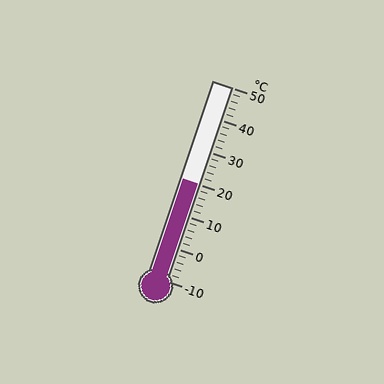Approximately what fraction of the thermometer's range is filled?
The thermometer is filled to approximately 50% of its range.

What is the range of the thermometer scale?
The thermometer scale ranges from -10°C to 50°C.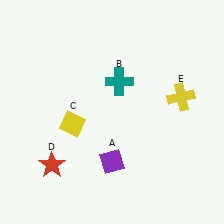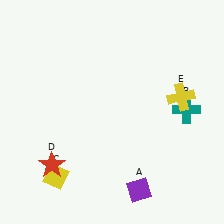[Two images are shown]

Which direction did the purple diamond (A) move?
The purple diamond (A) moved down.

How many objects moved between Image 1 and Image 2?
3 objects moved between the two images.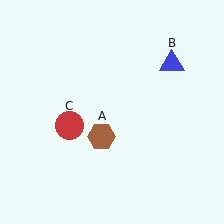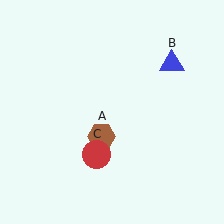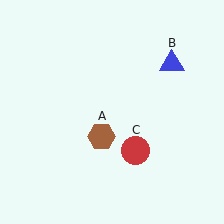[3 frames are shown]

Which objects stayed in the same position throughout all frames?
Brown hexagon (object A) and blue triangle (object B) remained stationary.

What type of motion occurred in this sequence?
The red circle (object C) rotated counterclockwise around the center of the scene.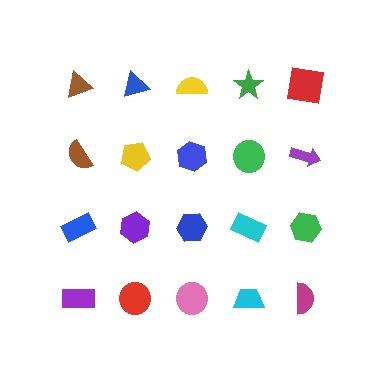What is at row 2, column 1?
A brown semicircle.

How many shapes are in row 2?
5 shapes.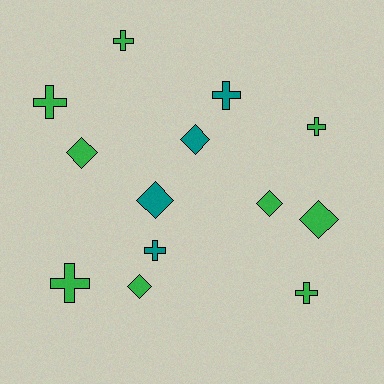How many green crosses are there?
There are 5 green crosses.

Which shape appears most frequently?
Cross, with 7 objects.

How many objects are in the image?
There are 13 objects.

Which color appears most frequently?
Green, with 9 objects.